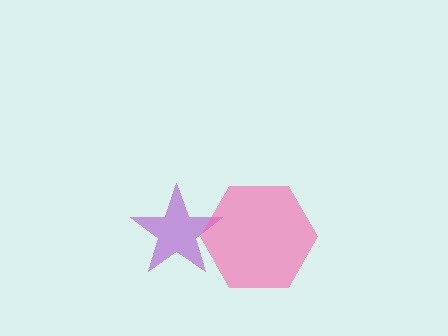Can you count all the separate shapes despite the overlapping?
Yes, there are 2 separate shapes.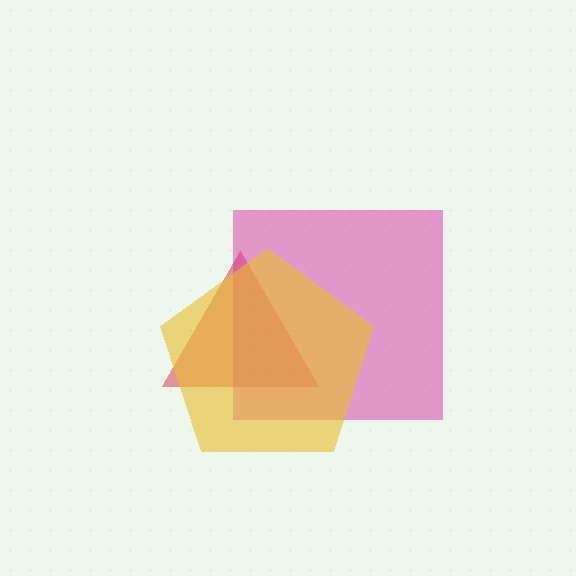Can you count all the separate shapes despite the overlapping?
Yes, there are 3 separate shapes.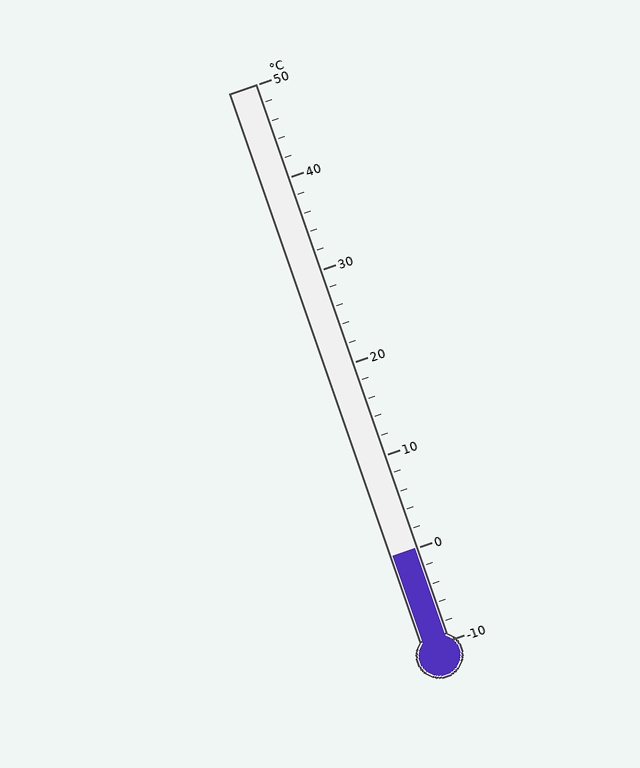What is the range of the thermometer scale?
The thermometer scale ranges from -10°C to 50°C.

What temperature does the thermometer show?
The thermometer shows approximately 0°C.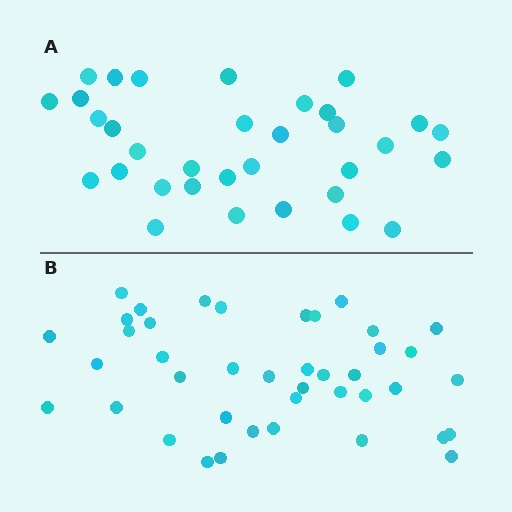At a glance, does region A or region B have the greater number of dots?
Region B (the bottom region) has more dots.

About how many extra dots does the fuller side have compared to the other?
Region B has roughly 8 or so more dots than region A.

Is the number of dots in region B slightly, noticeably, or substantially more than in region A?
Region B has only slightly more — the two regions are fairly close. The ratio is roughly 1.2 to 1.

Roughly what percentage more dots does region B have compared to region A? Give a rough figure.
About 25% more.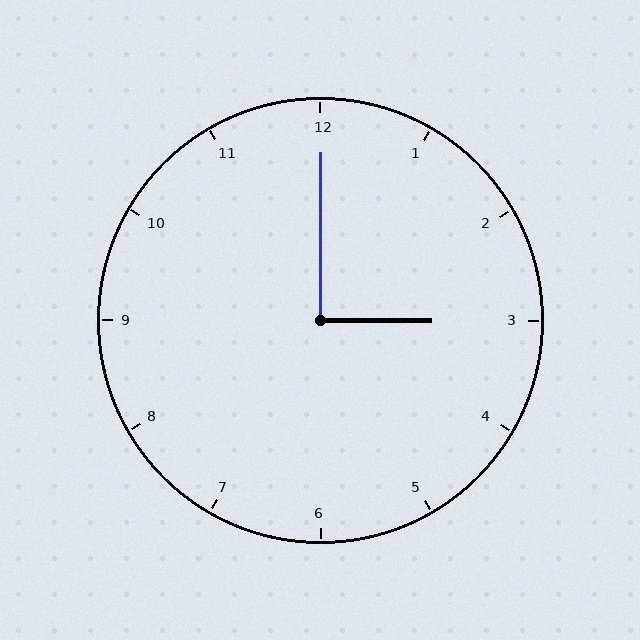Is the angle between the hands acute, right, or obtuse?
It is right.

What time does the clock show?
3:00.